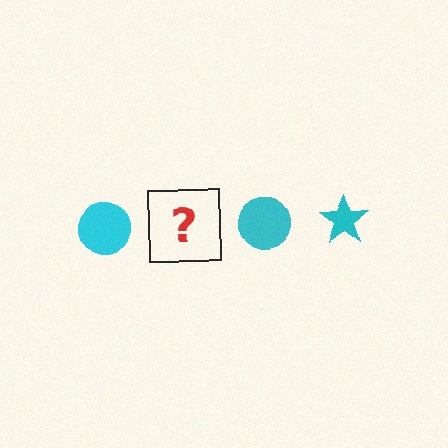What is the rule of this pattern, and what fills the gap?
The rule is that the pattern cycles through circle, star shapes in cyan. The gap should be filled with a cyan star.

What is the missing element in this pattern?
The missing element is a cyan star.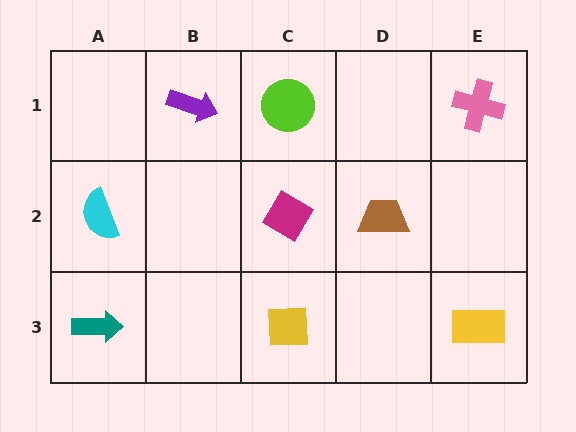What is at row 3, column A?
A teal arrow.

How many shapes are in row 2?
3 shapes.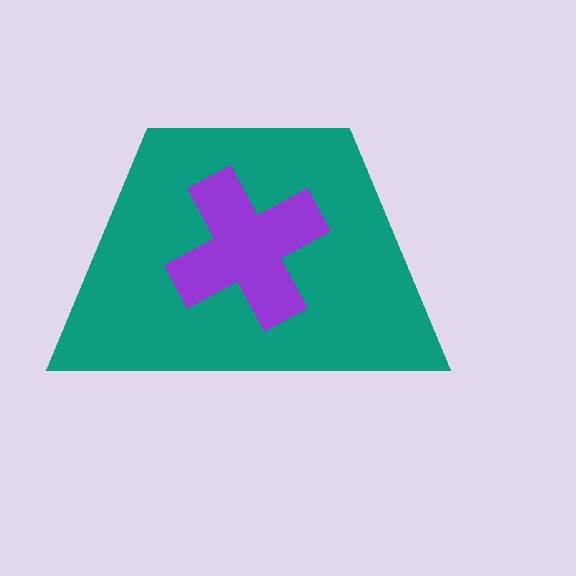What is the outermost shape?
The teal trapezoid.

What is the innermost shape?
The purple cross.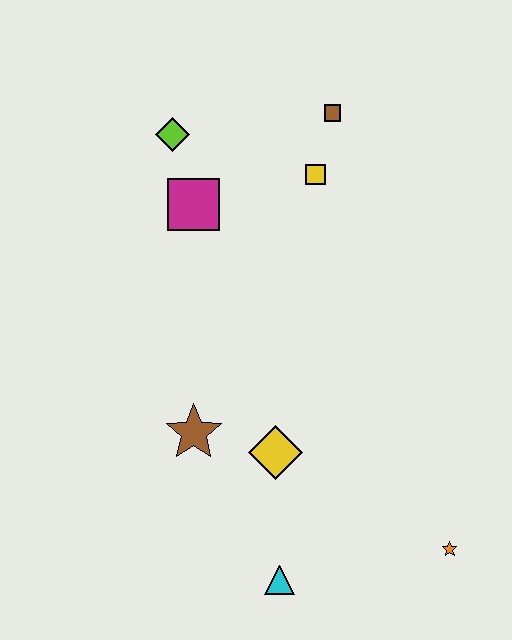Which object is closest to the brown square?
The yellow square is closest to the brown square.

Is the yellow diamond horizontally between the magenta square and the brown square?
Yes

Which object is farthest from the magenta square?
The orange star is farthest from the magenta square.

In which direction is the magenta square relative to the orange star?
The magenta square is above the orange star.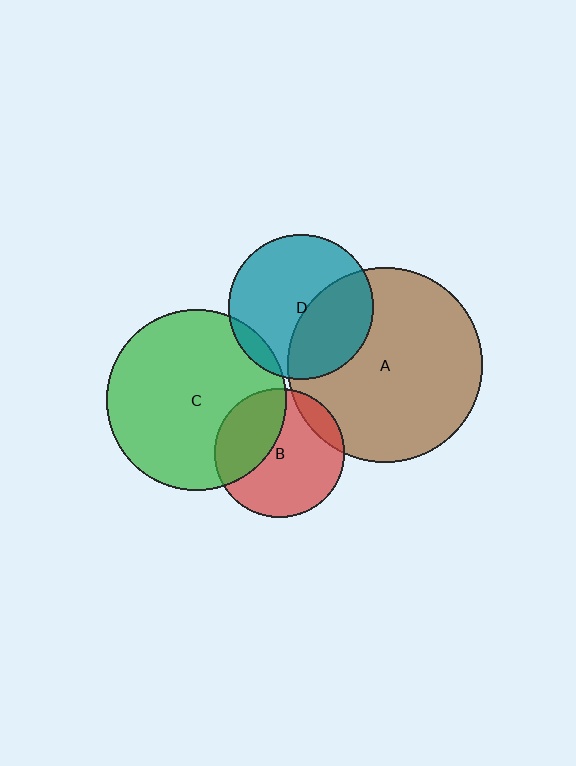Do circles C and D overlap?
Yes.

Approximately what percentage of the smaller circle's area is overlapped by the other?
Approximately 10%.